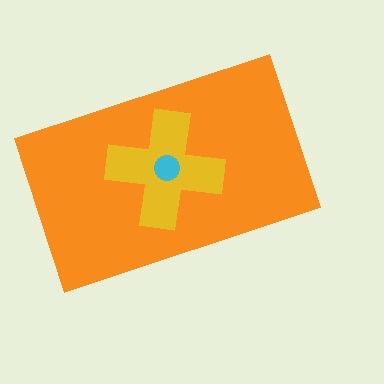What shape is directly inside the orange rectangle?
The yellow cross.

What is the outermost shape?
The orange rectangle.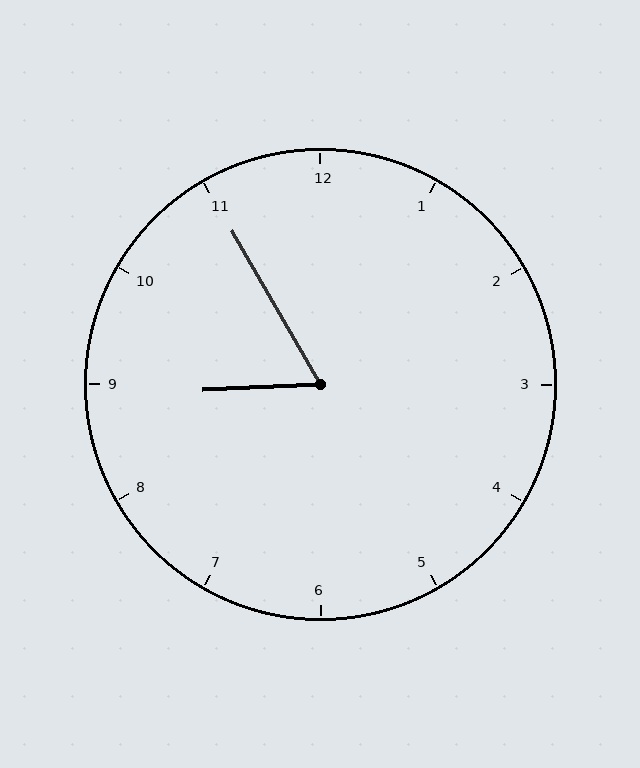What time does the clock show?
8:55.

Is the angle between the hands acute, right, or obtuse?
It is acute.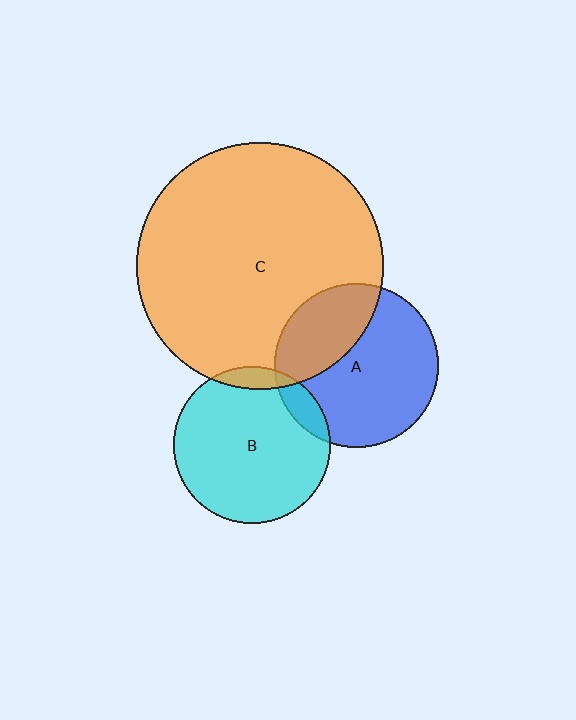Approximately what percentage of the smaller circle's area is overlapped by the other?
Approximately 5%.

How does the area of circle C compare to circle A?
Approximately 2.3 times.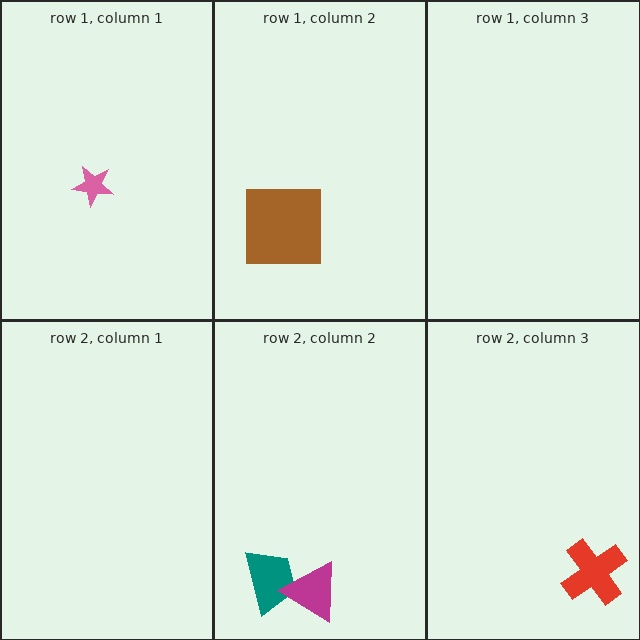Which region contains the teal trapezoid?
The row 2, column 2 region.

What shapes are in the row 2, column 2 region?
The teal trapezoid, the magenta triangle.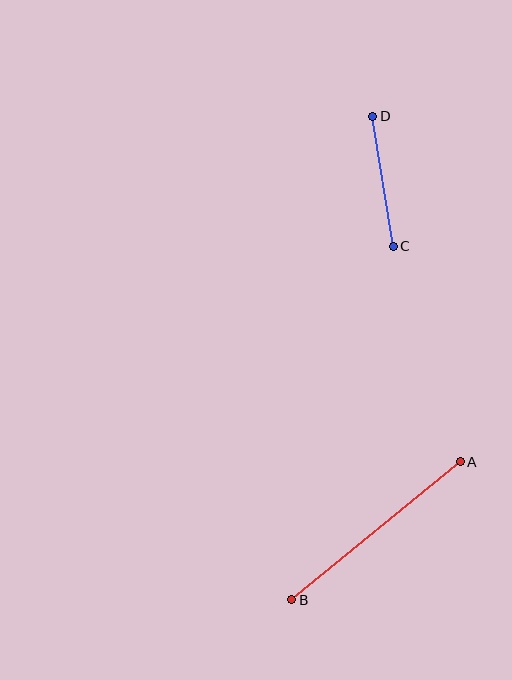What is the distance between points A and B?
The distance is approximately 218 pixels.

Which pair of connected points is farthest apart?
Points A and B are farthest apart.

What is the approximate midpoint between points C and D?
The midpoint is at approximately (383, 181) pixels.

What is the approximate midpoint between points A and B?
The midpoint is at approximately (376, 531) pixels.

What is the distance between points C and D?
The distance is approximately 132 pixels.